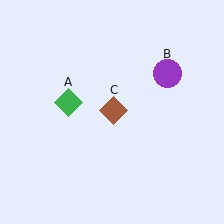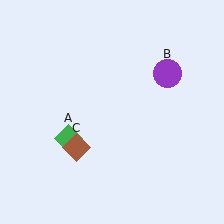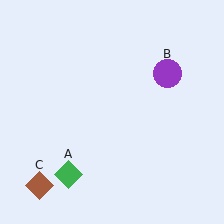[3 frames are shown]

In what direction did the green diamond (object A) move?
The green diamond (object A) moved down.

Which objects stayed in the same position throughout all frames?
Purple circle (object B) remained stationary.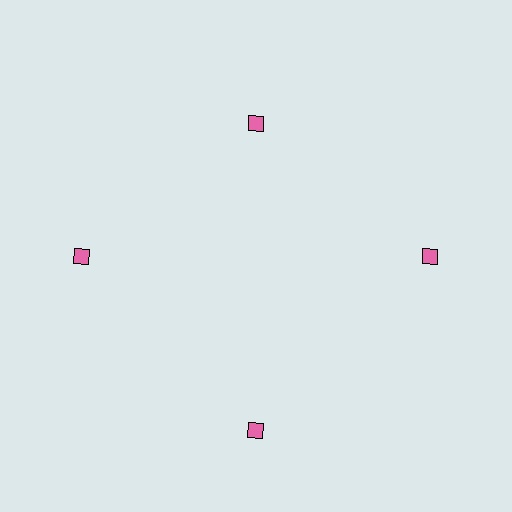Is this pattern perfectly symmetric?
No. The 4 pink diamonds are arranged in a ring, but one element near the 12 o'clock position is pulled inward toward the center, breaking the 4-fold rotational symmetry.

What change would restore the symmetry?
The symmetry would be restored by moving it outward, back onto the ring so that all 4 diamonds sit at equal angles and equal distance from the center.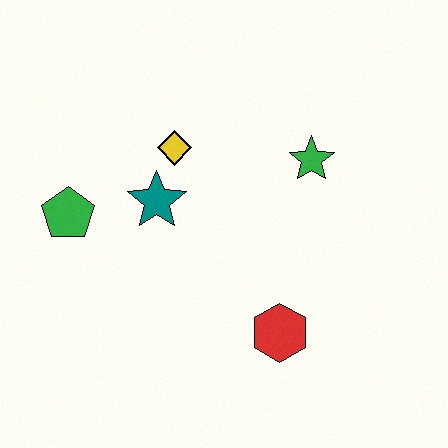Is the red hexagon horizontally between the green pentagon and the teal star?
No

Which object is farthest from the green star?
The green pentagon is farthest from the green star.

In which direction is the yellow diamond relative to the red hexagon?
The yellow diamond is above the red hexagon.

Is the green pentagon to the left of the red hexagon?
Yes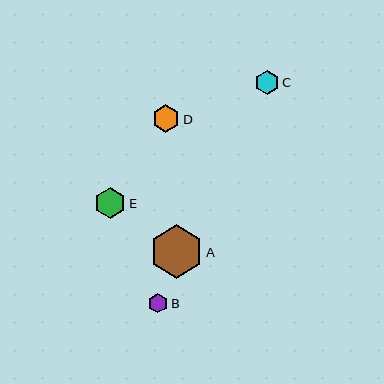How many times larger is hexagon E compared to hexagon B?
Hexagon E is approximately 1.6 times the size of hexagon B.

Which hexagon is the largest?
Hexagon A is the largest with a size of approximately 53 pixels.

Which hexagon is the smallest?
Hexagon B is the smallest with a size of approximately 19 pixels.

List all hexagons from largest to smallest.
From largest to smallest: A, E, D, C, B.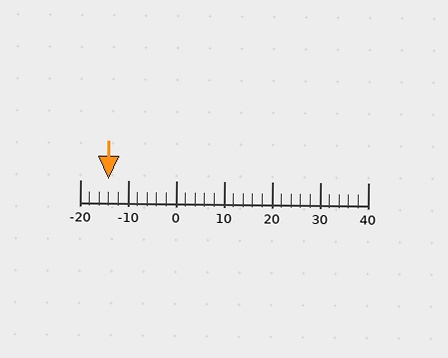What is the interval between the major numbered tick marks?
The major tick marks are spaced 10 units apart.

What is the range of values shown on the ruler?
The ruler shows values from -20 to 40.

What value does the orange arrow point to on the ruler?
The orange arrow points to approximately -14.